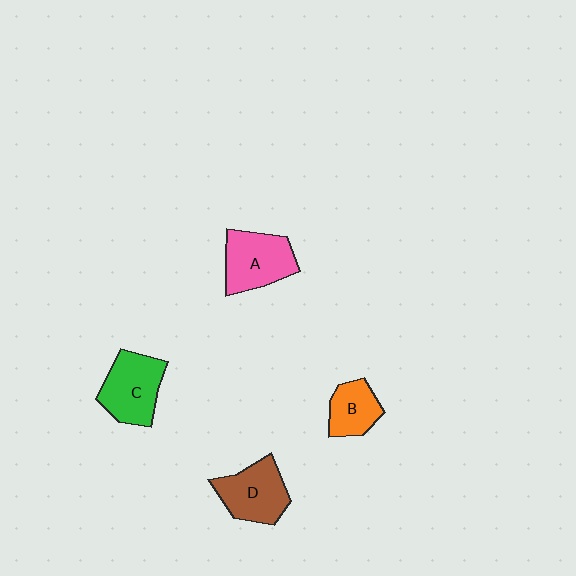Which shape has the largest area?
Shape C (green).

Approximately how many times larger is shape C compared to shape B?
Approximately 1.5 times.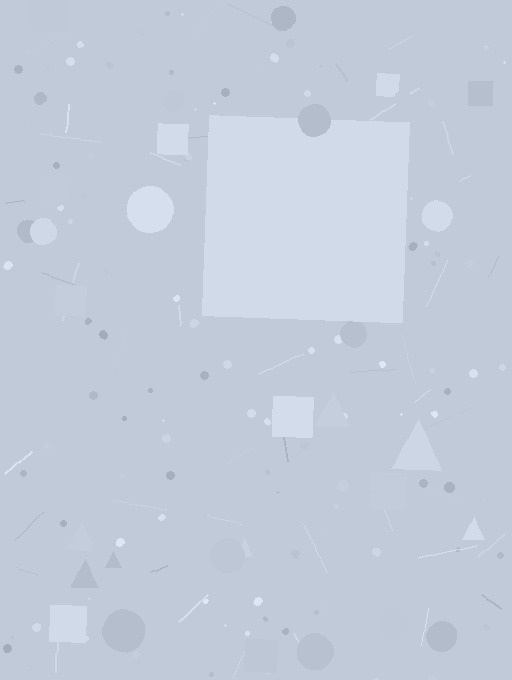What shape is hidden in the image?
A square is hidden in the image.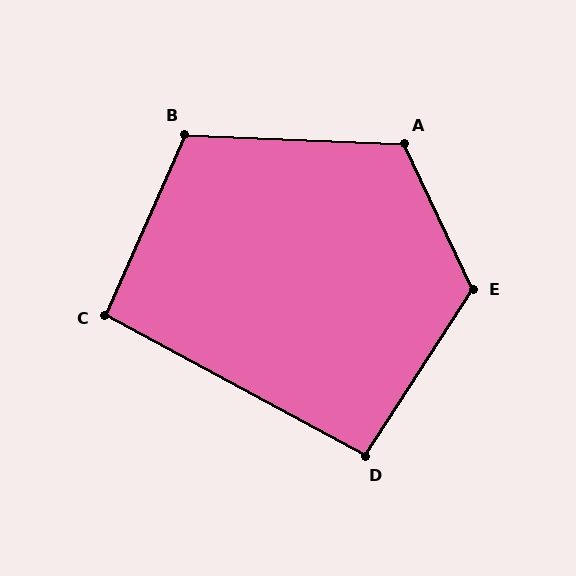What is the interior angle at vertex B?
Approximately 111 degrees (obtuse).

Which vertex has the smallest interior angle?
D, at approximately 95 degrees.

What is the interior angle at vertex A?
Approximately 118 degrees (obtuse).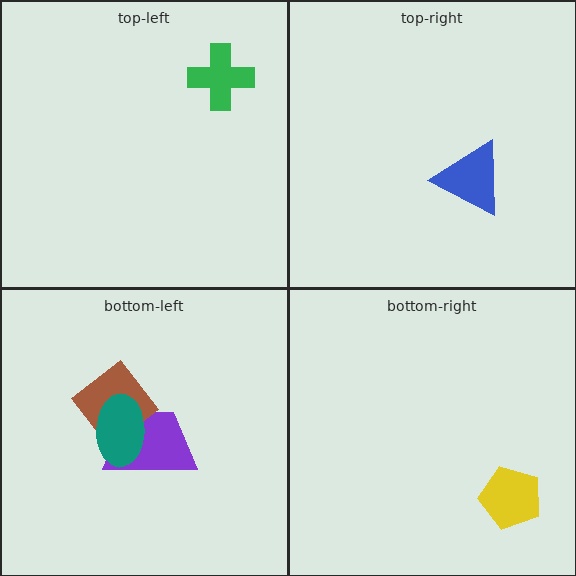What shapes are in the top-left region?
The green cross.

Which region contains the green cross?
The top-left region.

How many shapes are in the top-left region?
1.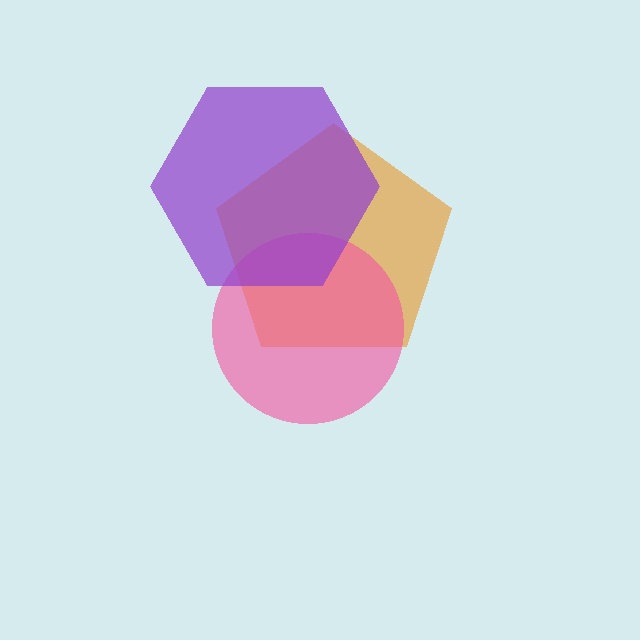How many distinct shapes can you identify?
There are 3 distinct shapes: an orange pentagon, a pink circle, a purple hexagon.